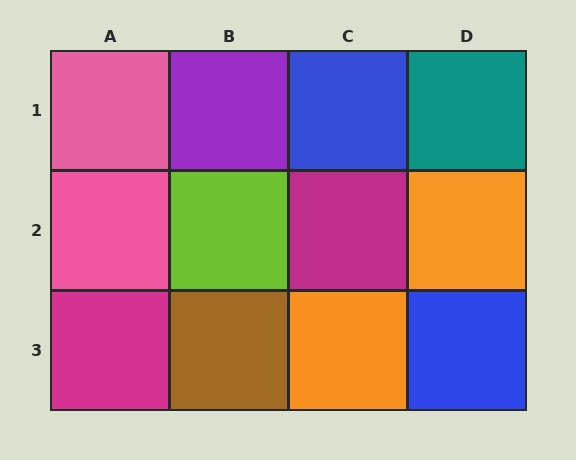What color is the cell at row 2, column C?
Magenta.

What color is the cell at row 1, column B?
Purple.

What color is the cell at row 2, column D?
Orange.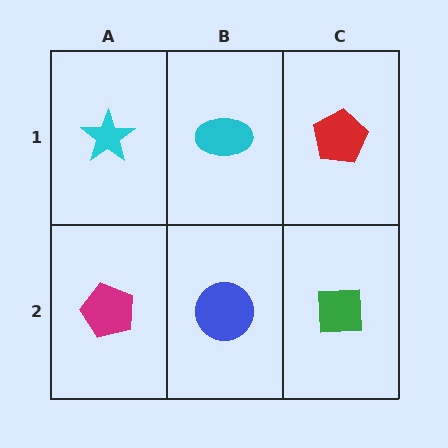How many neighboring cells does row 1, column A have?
2.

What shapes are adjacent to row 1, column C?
A green square (row 2, column C), a cyan ellipse (row 1, column B).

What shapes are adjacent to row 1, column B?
A blue circle (row 2, column B), a cyan star (row 1, column A), a red pentagon (row 1, column C).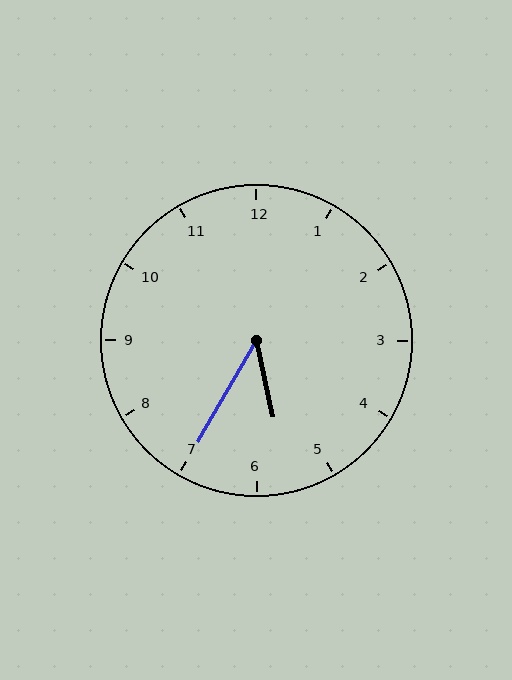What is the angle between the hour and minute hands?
Approximately 42 degrees.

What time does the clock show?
5:35.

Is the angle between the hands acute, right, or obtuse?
It is acute.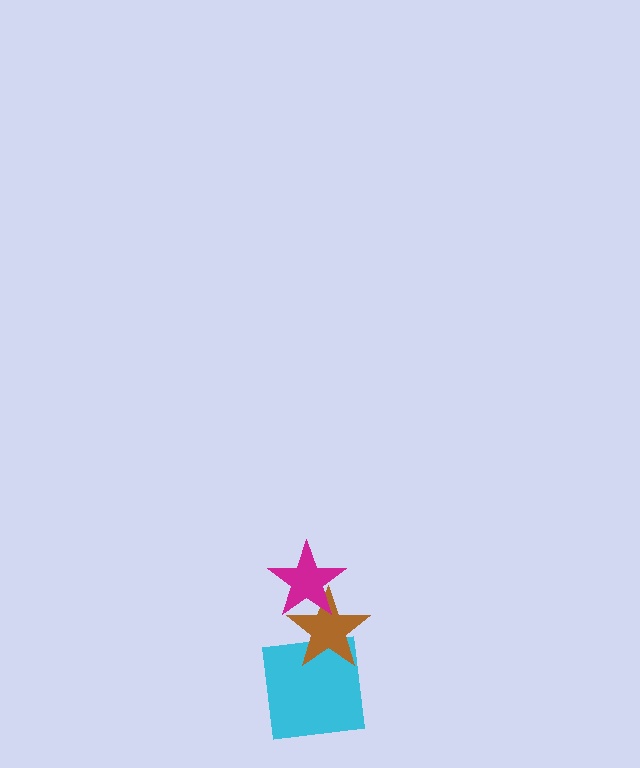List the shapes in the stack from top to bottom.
From top to bottom: the magenta star, the brown star, the cyan square.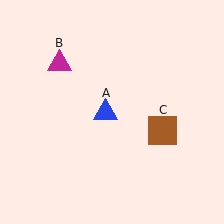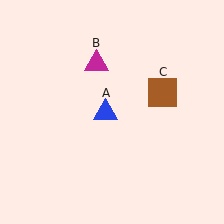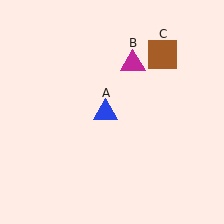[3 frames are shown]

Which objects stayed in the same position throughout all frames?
Blue triangle (object A) remained stationary.